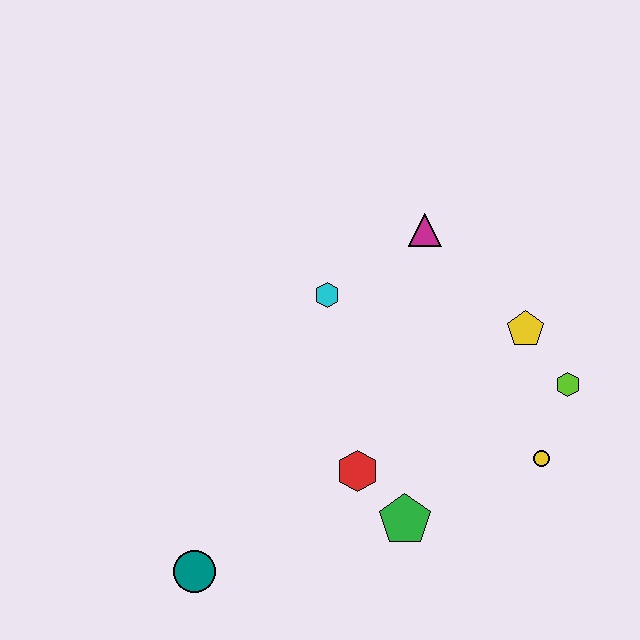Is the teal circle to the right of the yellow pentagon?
No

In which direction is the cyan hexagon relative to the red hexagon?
The cyan hexagon is above the red hexagon.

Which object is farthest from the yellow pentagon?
The teal circle is farthest from the yellow pentagon.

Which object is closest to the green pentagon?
The red hexagon is closest to the green pentagon.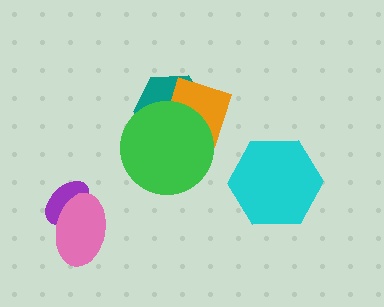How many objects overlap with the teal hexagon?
2 objects overlap with the teal hexagon.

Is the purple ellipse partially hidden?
Yes, it is partially covered by another shape.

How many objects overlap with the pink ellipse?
1 object overlaps with the pink ellipse.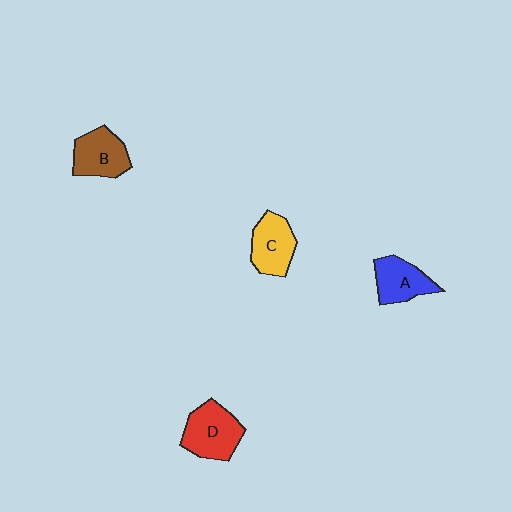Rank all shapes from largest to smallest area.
From largest to smallest: D (red), B (brown), C (yellow), A (blue).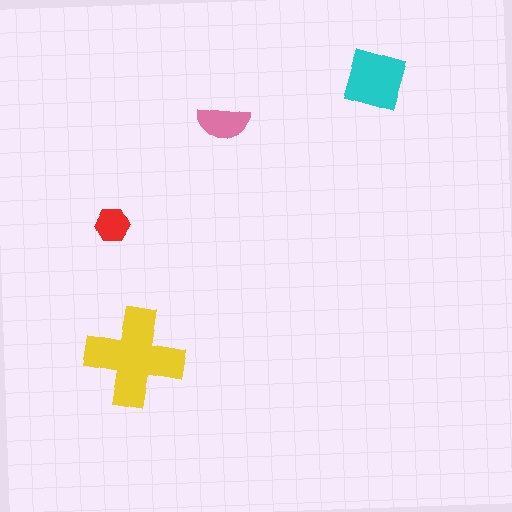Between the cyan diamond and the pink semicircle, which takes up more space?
The cyan diamond.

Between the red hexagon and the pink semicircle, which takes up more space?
The pink semicircle.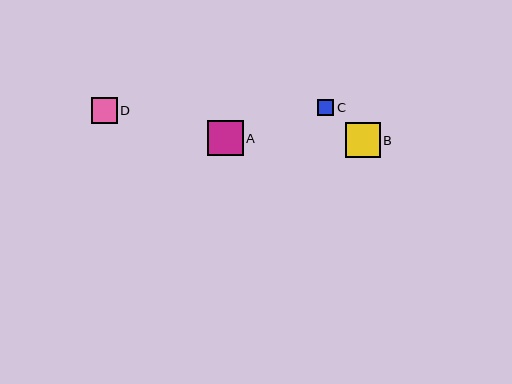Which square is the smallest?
Square C is the smallest with a size of approximately 16 pixels.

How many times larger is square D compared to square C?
Square D is approximately 1.6 times the size of square C.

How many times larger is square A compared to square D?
Square A is approximately 1.4 times the size of square D.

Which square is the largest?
Square A is the largest with a size of approximately 36 pixels.